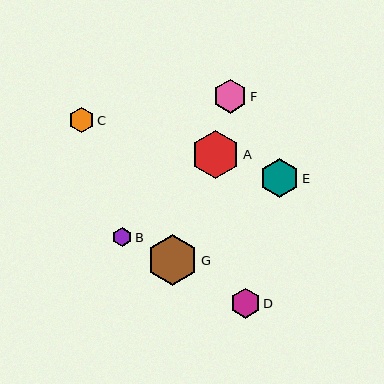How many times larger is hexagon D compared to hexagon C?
Hexagon D is approximately 1.2 times the size of hexagon C.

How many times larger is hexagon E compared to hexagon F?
Hexagon E is approximately 1.2 times the size of hexagon F.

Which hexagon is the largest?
Hexagon G is the largest with a size of approximately 50 pixels.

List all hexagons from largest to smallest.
From largest to smallest: G, A, E, F, D, C, B.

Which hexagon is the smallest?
Hexagon B is the smallest with a size of approximately 19 pixels.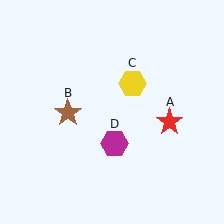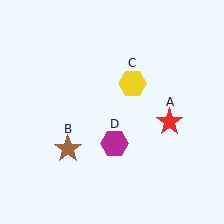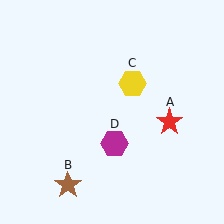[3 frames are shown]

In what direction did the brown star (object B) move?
The brown star (object B) moved down.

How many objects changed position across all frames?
1 object changed position: brown star (object B).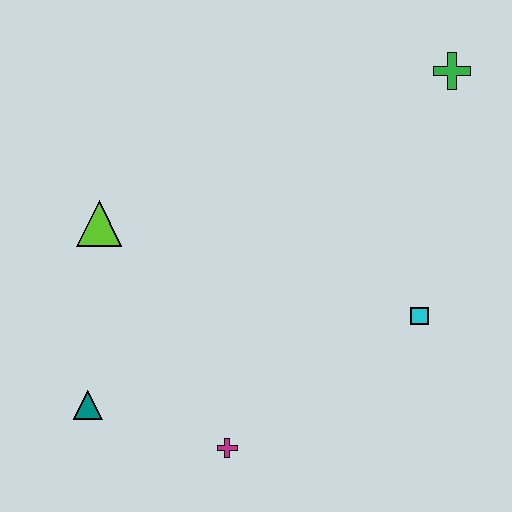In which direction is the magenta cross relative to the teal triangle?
The magenta cross is to the right of the teal triangle.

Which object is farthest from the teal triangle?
The green cross is farthest from the teal triangle.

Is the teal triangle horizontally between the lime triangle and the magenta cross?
No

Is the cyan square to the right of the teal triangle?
Yes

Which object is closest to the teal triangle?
The magenta cross is closest to the teal triangle.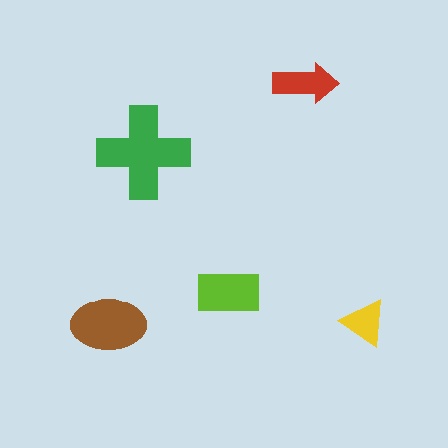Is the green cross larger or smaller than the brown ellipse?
Larger.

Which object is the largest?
The green cross.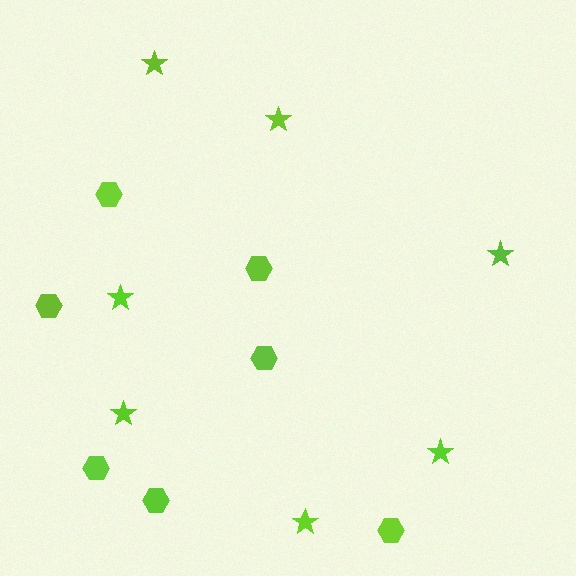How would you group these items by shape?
There are 2 groups: one group of hexagons (7) and one group of stars (7).